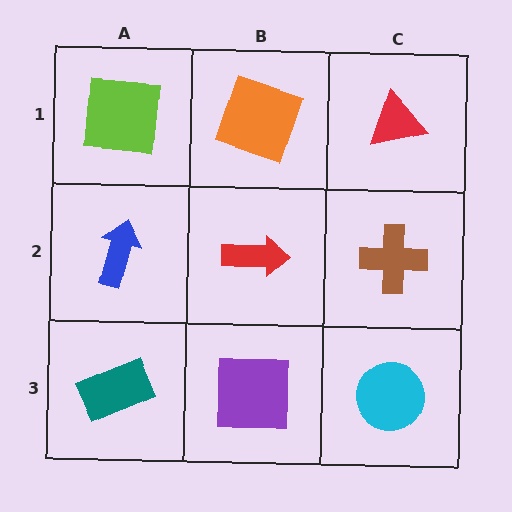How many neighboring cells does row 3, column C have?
2.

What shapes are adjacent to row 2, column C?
A red triangle (row 1, column C), a cyan circle (row 3, column C), a red arrow (row 2, column B).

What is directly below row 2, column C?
A cyan circle.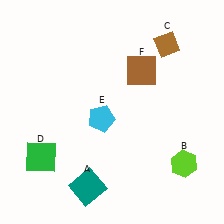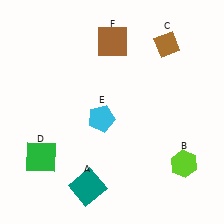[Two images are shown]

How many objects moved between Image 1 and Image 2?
1 object moved between the two images.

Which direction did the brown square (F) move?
The brown square (F) moved left.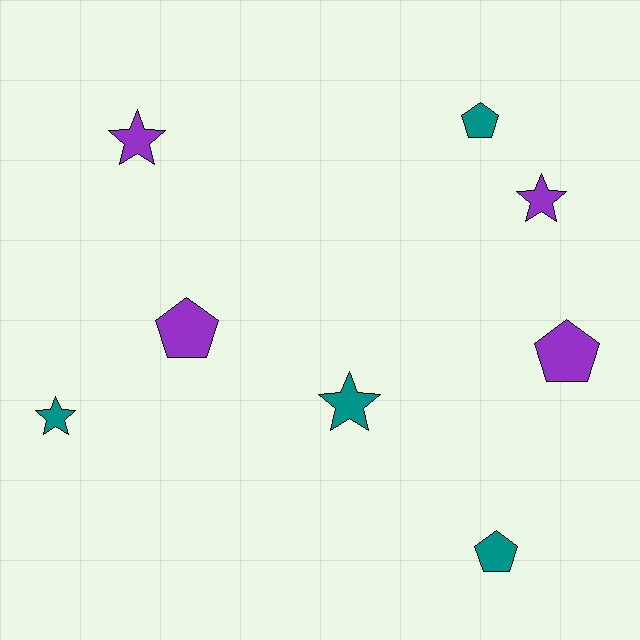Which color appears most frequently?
Purple, with 4 objects.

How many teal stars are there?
There are 2 teal stars.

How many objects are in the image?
There are 8 objects.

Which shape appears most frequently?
Star, with 4 objects.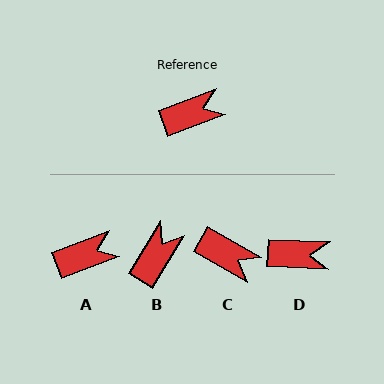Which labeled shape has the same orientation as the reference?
A.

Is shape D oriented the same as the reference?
No, it is off by about 23 degrees.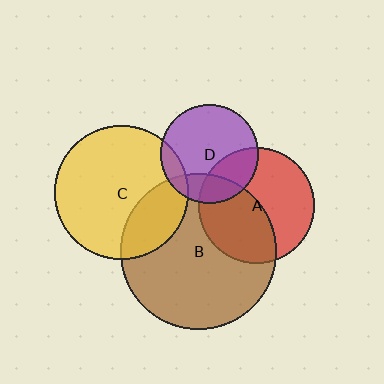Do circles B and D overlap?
Yes.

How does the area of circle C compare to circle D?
Approximately 1.9 times.